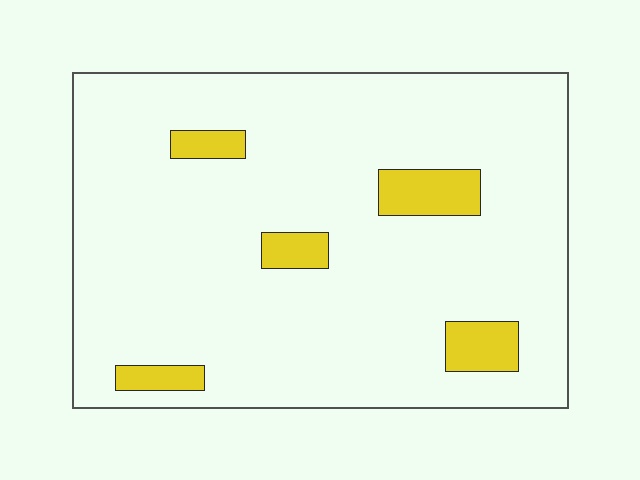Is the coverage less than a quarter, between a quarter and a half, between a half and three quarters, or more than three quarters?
Less than a quarter.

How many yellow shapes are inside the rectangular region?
5.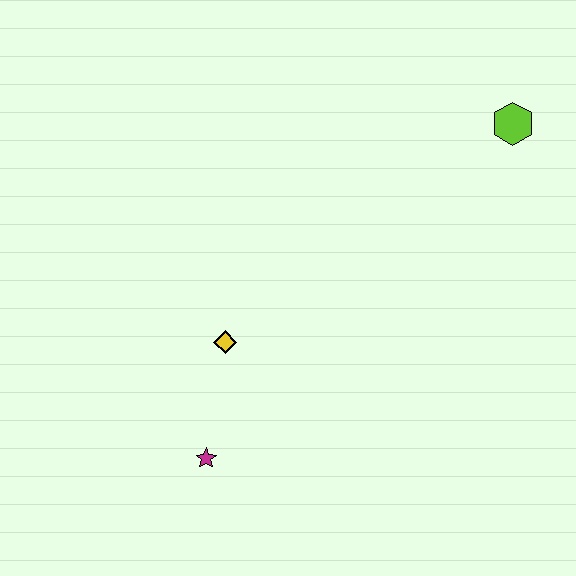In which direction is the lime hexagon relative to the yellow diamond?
The lime hexagon is to the right of the yellow diamond.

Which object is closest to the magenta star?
The yellow diamond is closest to the magenta star.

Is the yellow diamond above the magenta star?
Yes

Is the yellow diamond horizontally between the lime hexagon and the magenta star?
Yes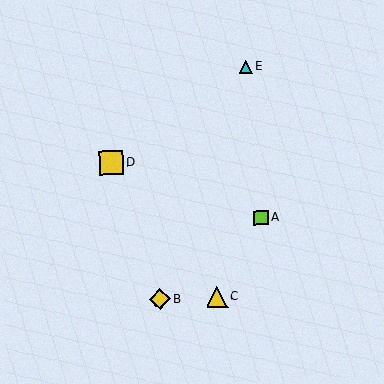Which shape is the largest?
The yellow square (labeled D) is the largest.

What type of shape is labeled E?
Shape E is a cyan triangle.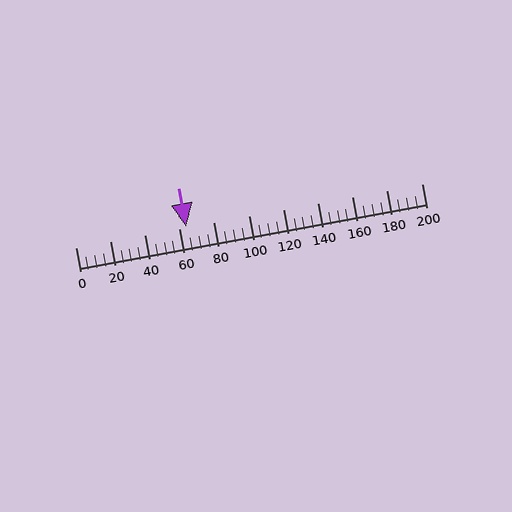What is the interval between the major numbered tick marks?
The major tick marks are spaced 20 units apart.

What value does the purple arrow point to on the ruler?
The purple arrow points to approximately 64.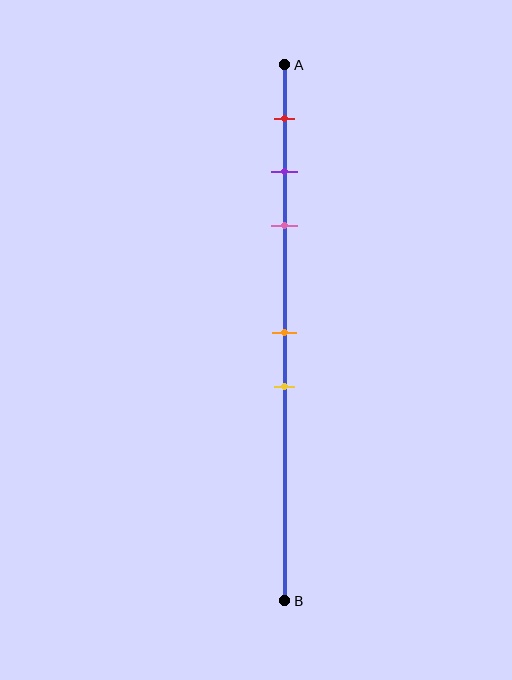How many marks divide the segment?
There are 5 marks dividing the segment.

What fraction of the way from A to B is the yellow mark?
The yellow mark is approximately 60% (0.6) of the way from A to B.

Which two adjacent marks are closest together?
The purple and pink marks are the closest adjacent pair.